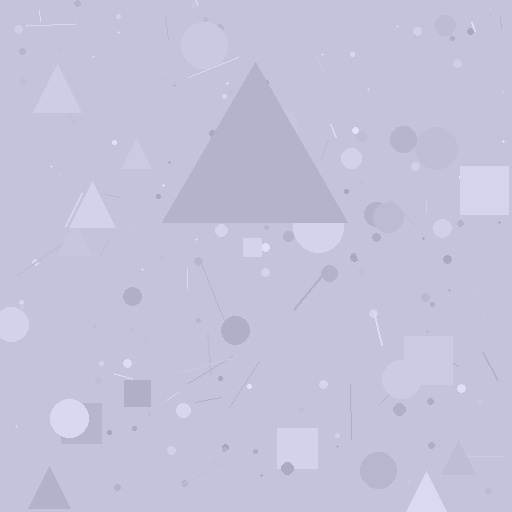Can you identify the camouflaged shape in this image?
The camouflaged shape is a triangle.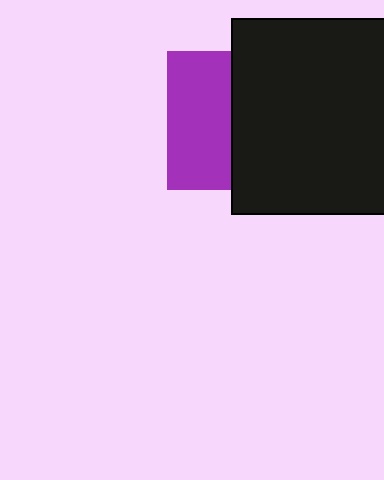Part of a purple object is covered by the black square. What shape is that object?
It is a square.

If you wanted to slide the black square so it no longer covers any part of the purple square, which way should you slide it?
Slide it right — that is the most direct way to separate the two shapes.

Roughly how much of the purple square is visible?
About half of it is visible (roughly 46%).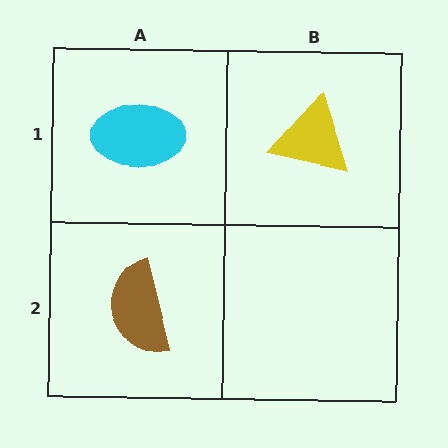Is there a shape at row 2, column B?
No, that cell is empty.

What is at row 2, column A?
A brown semicircle.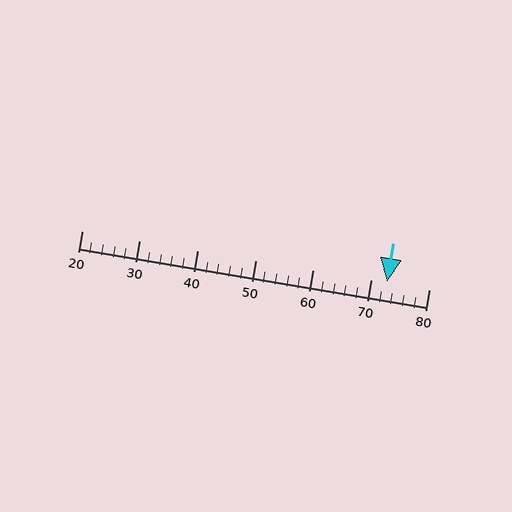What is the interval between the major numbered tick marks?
The major tick marks are spaced 10 units apart.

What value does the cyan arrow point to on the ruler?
The cyan arrow points to approximately 73.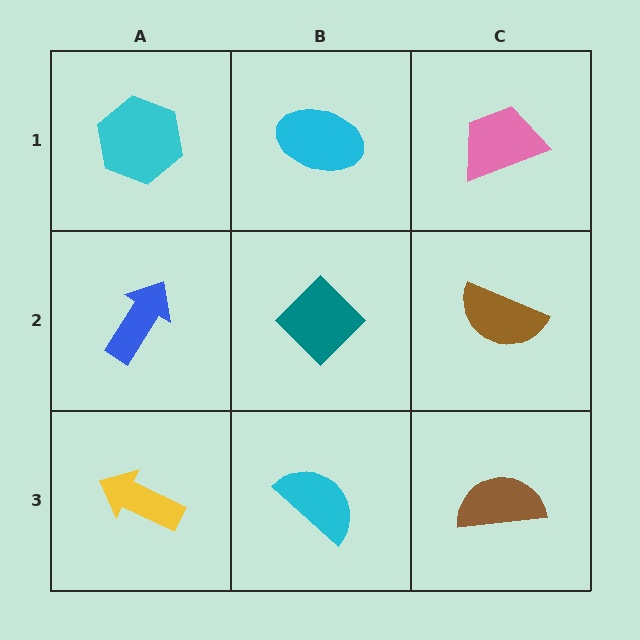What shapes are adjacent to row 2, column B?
A cyan ellipse (row 1, column B), a cyan semicircle (row 3, column B), a blue arrow (row 2, column A), a brown semicircle (row 2, column C).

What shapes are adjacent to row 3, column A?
A blue arrow (row 2, column A), a cyan semicircle (row 3, column B).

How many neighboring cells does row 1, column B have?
3.